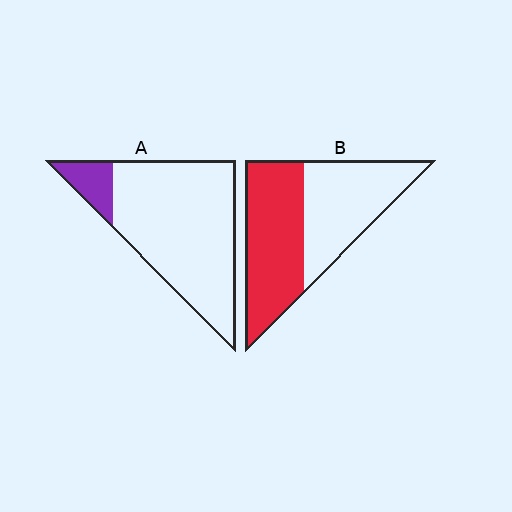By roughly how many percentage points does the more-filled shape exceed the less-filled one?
By roughly 40 percentage points (B over A).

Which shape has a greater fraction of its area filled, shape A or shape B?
Shape B.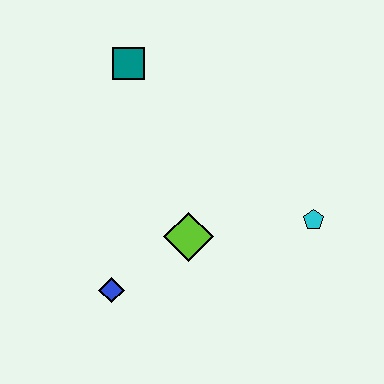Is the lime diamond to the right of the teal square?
Yes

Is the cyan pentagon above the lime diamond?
Yes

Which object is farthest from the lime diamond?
The teal square is farthest from the lime diamond.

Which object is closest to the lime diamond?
The blue diamond is closest to the lime diamond.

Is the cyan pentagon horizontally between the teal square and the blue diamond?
No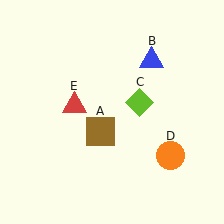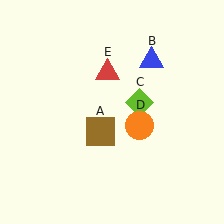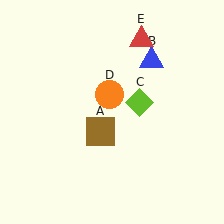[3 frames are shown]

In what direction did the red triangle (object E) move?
The red triangle (object E) moved up and to the right.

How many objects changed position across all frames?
2 objects changed position: orange circle (object D), red triangle (object E).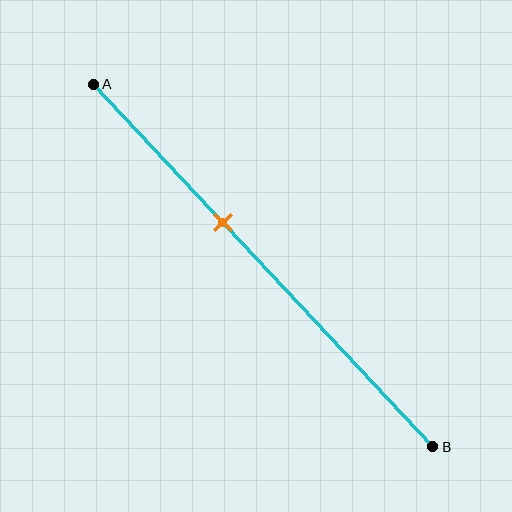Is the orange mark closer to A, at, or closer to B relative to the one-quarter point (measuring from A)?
The orange mark is closer to point B than the one-quarter point of segment AB.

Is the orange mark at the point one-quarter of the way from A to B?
No, the mark is at about 40% from A, not at the 25% one-quarter point.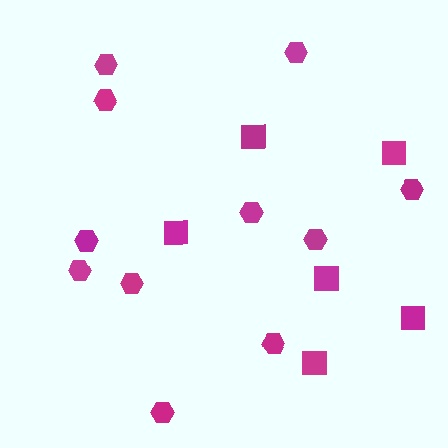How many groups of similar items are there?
There are 2 groups: one group of squares (6) and one group of hexagons (11).